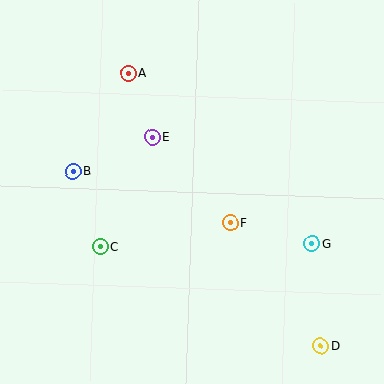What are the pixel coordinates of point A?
Point A is at (128, 73).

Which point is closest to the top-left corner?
Point A is closest to the top-left corner.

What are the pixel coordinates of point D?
Point D is at (320, 346).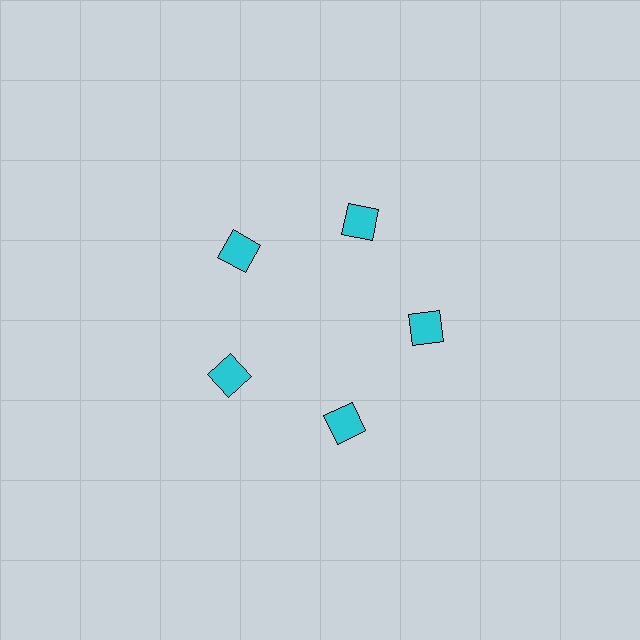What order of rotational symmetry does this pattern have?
This pattern has 5-fold rotational symmetry.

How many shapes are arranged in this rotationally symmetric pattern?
There are 5 shapes, arranged in 5 groups of 1.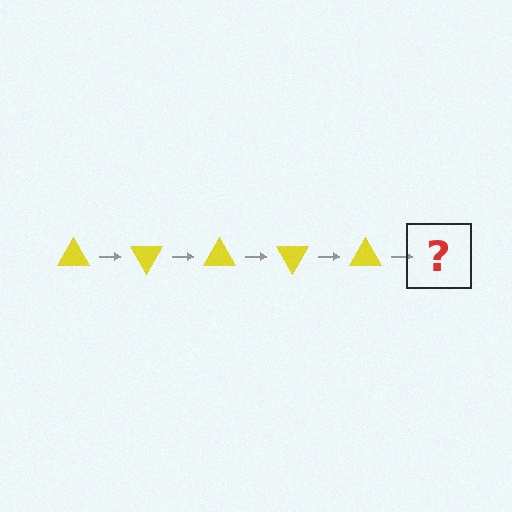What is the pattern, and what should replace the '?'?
The pattern is that the triangle rotates 60 degrees each step. The '?' should be a yellow triangle rotated 300 degrees.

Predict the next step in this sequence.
The next step is a yellow triangle rotated 300 degrees.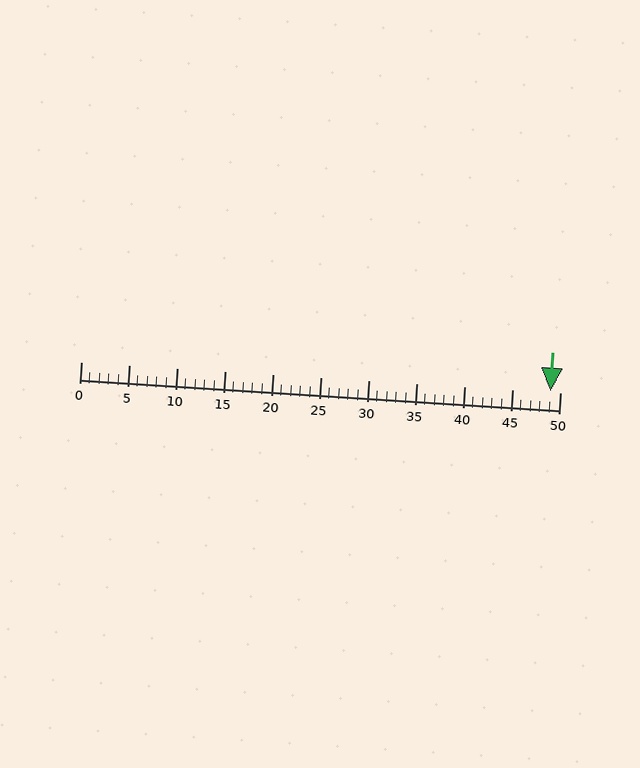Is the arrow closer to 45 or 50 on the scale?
The arrow is closer to 50.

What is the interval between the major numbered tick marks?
The major tick marks are spaced 5 units apart.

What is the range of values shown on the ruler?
The ruler shows values from 0 to 50.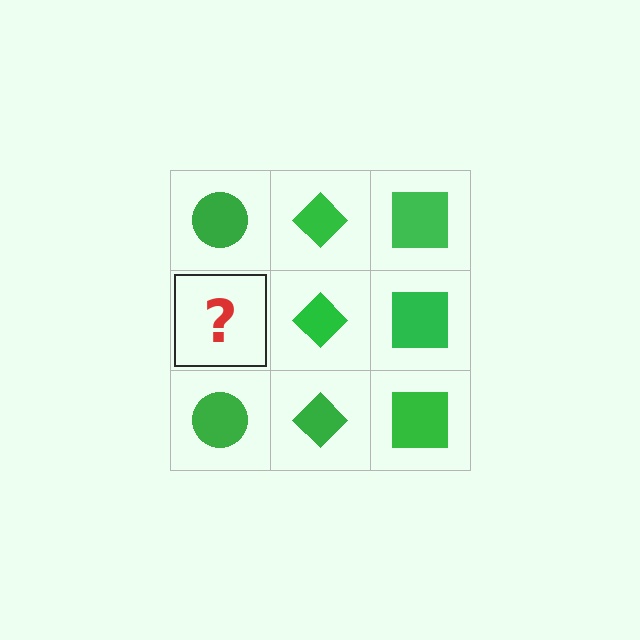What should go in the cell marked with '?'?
The missing cell should contain a green circle.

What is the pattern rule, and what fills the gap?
The rule is that each column has a consistent shape. The gap should be filled with a green circle.